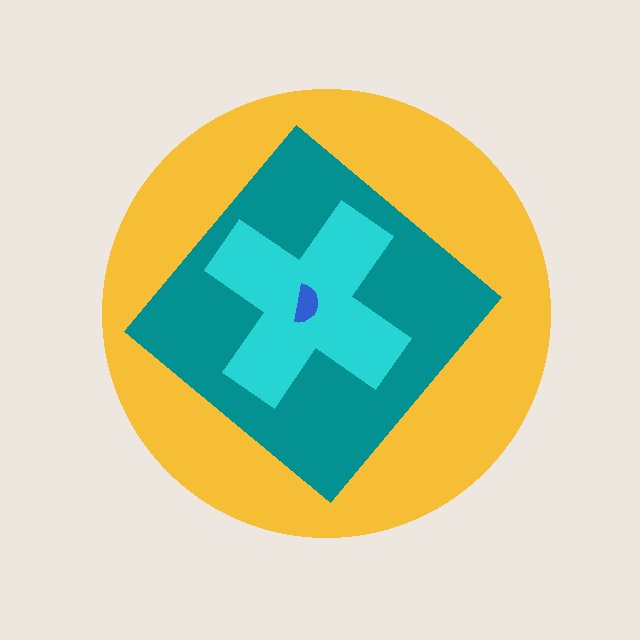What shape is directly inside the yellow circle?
The teal diamond.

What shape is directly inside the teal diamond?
The cyan cross.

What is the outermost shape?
The yellow circle.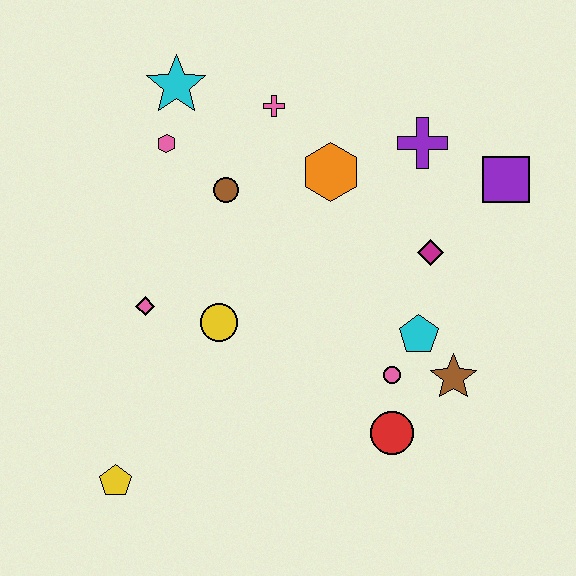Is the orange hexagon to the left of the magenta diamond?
Yes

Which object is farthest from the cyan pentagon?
The cyan star is farthest from the cyan pentagon.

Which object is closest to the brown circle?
The pink hexagon is closest to the brown circle.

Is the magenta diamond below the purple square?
Yes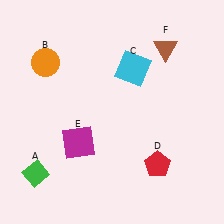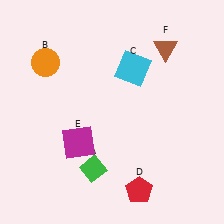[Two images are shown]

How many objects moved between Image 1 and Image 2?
2 objects moved between the two images.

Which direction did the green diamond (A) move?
The green diamond (A) moved right.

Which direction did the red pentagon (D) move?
The red pentagon (D) moved down.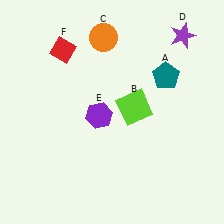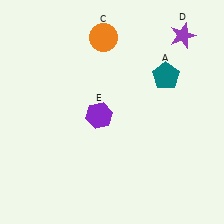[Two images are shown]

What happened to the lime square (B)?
The lime square (B) was removed in Image 2. It was in the top-right area of Image 1.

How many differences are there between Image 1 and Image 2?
There are 2 differences between the two images.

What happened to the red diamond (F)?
The red diamond (F) was removed in Image 2. It was in the top-left area of Image 1.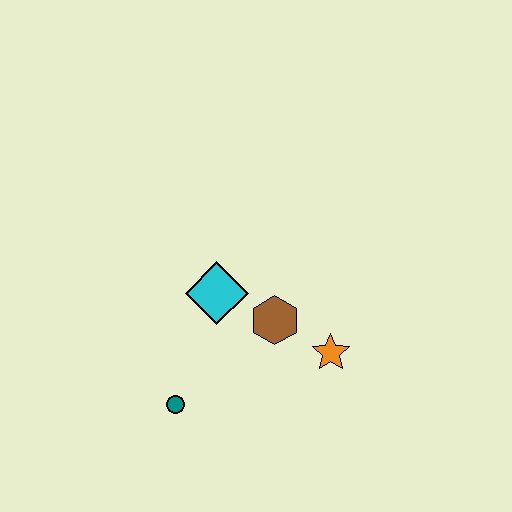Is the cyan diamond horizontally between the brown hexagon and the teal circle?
Yes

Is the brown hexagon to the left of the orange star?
Yes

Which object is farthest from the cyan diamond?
The orange star is farthest from the cyan diamond.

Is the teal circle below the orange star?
Yes